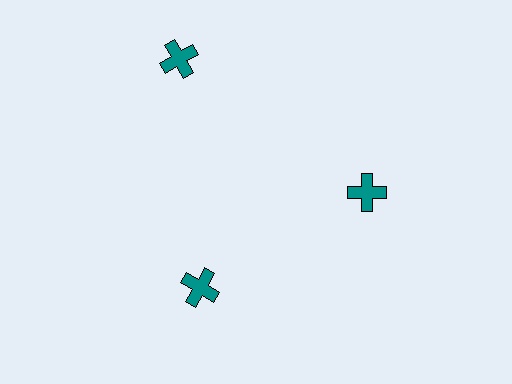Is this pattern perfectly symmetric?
No. The 3 teal crosses are arranged in a ring, but one element near the 11 o'clock position is pushed outward from the center, breaking the 3-fold rotational symmetry.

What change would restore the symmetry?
The symmetry would be restored by moving it inward, back onto the ring so that all 3 crosses sit at equal angles and equal distance from the center.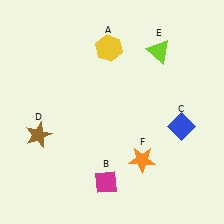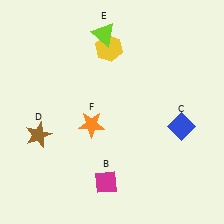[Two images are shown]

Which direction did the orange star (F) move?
The orange star (F) moved left.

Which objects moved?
The objects that moved are: the lime triangle (E), the orange star (F).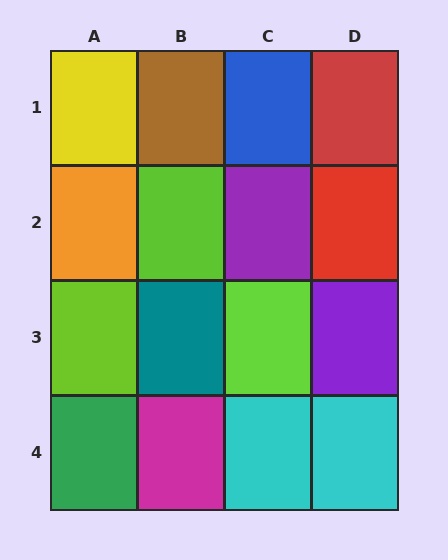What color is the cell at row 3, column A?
Lime.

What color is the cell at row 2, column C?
Purple.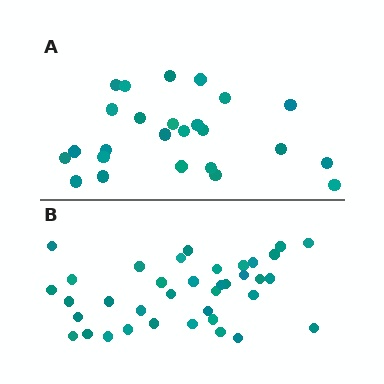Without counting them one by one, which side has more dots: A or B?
Region B (the bottom region) has more dots.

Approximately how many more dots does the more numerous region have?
Region B has roughly 12 or so more dots than region A.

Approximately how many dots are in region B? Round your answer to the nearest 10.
About 40 dots. (The exact count is 37, which rounds to 40.)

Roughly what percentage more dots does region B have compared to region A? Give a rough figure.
About 50% more.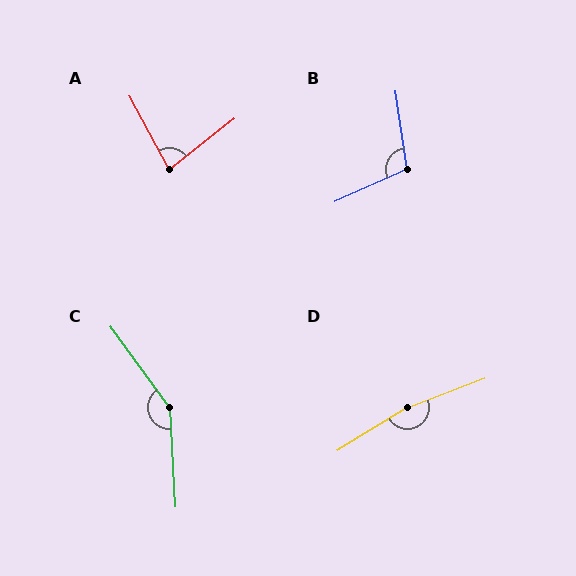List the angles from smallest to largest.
A (80°), B (106°), C (147°), D (169°).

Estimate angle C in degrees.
Approximately 147 degrees.